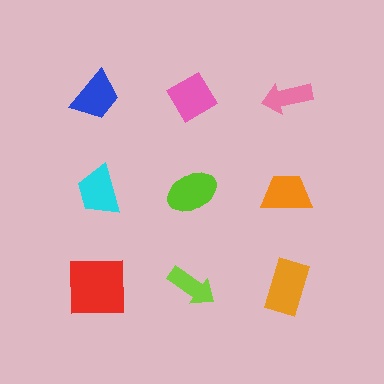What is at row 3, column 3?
An orange rectangle.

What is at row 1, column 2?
A pink diamond.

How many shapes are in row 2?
3 shapes.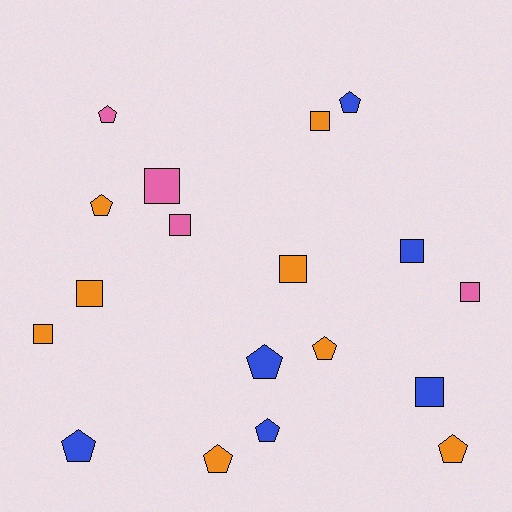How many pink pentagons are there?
There is 1 pink pentagon.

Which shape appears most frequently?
Pentagon, with 9 objects.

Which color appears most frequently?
Orange, with 8 objects.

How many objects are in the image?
There are 18 objects.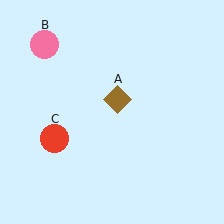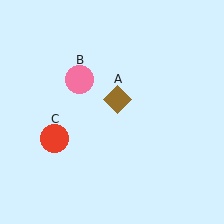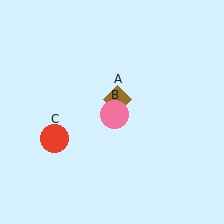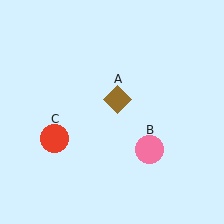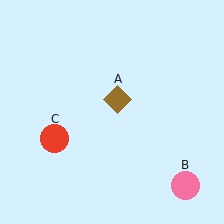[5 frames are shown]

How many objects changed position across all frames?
1 object changed position: pink circle (object B).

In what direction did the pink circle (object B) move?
The pink circle (object B) moved down and to the right.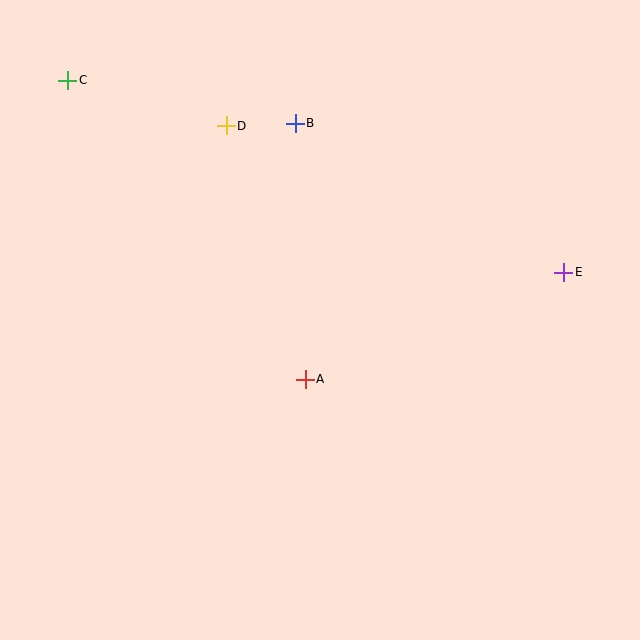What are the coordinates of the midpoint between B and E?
The midpoint between B and E is at (430, 198).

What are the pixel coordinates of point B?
Point B is at (295, 123).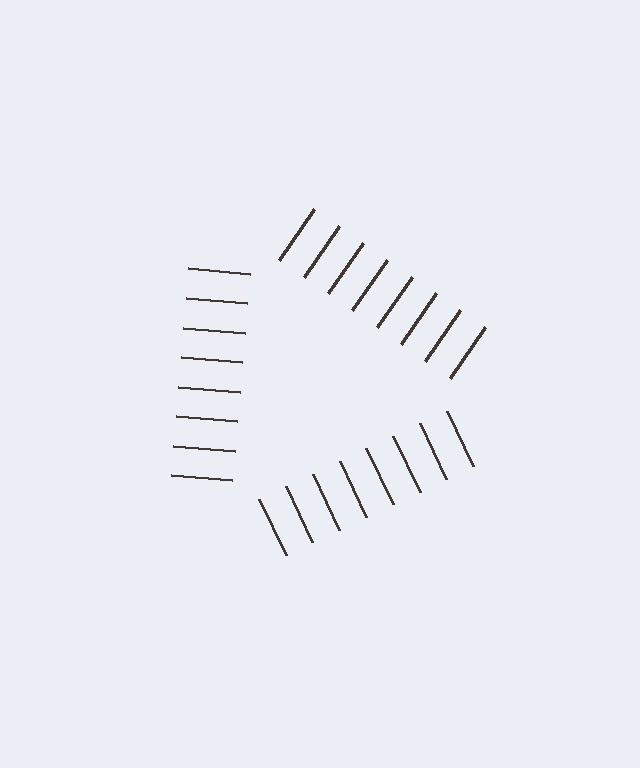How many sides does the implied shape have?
3 sides — the line-ends trace a triangle.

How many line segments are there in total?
24 — 8 along each of the 3 edges.